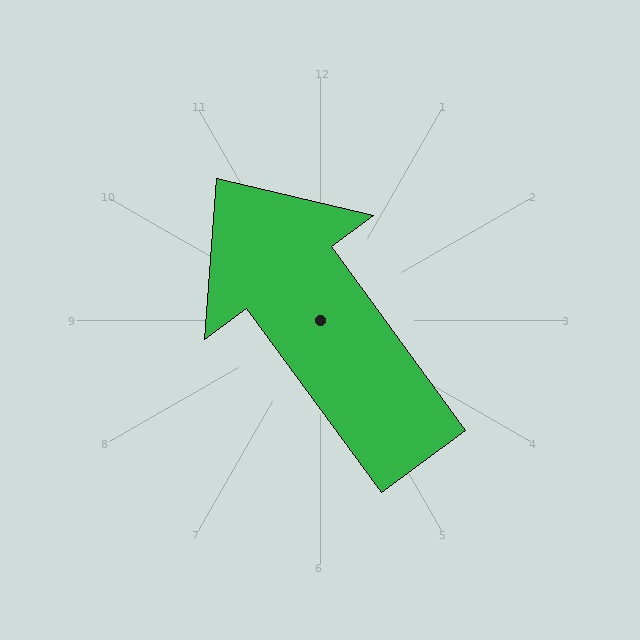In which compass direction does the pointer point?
Northwest.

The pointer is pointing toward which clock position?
Roughly 11 o'clock.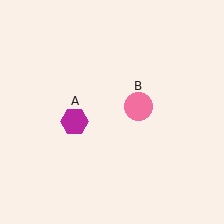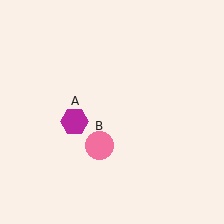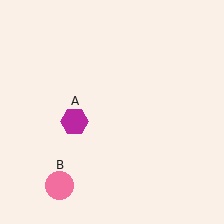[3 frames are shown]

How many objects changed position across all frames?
1 object changed position: pink circle (object B).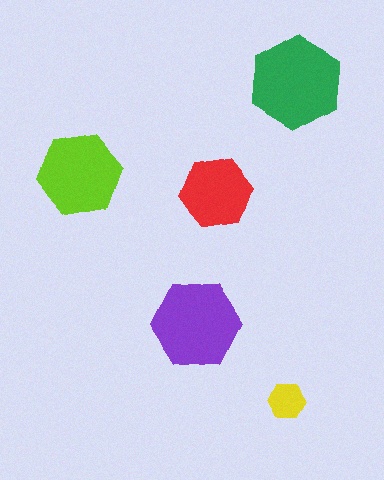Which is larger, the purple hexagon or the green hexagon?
The green one.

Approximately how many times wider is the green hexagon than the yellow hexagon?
About 2.5 times wider.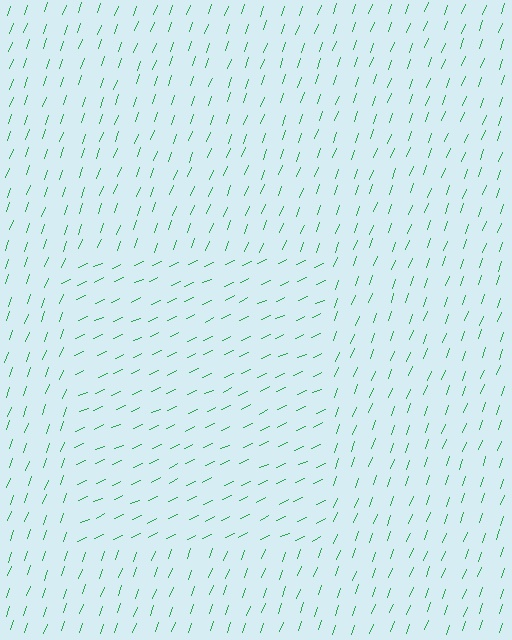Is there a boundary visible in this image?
Yes, there is a texture boundary formed by a change in line orientation.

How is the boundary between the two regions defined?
The boundary is defined purely by a change in line orientation (approximately 45 degrees difference). All lines are the same color and thickness.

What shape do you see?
I see a rectangle.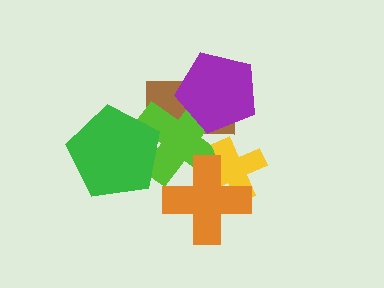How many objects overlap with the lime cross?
5 objects overlap with the lime cross.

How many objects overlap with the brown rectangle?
2 objects overlap with the brown rectangle.